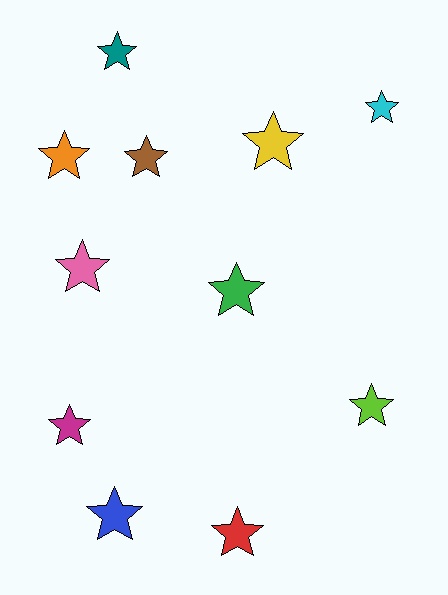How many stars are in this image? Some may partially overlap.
There are 11 stars.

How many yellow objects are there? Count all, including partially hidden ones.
There is 1 yellow object.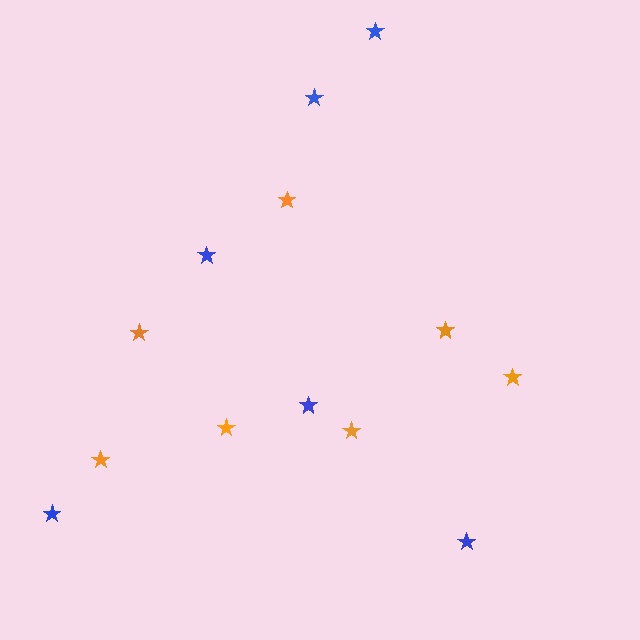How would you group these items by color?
There are 2 groups: one group of orange stars (7) and one group of blue stars (6).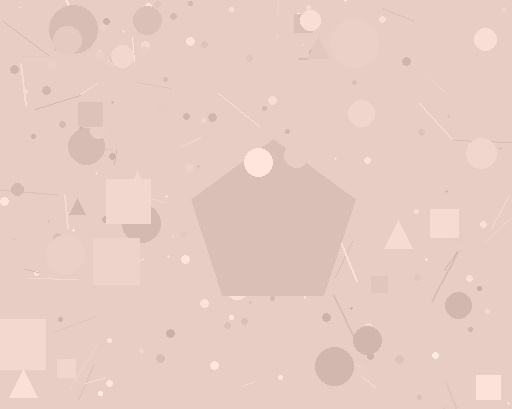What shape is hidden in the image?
A pentagon is hidden in the image.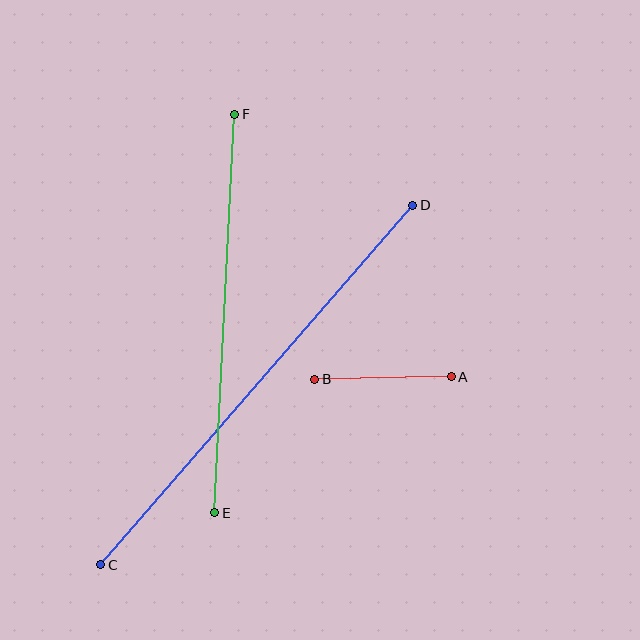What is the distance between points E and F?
The distance is approximately 399 pixels.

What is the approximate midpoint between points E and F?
The midpoint is at approximately (225, 314) pixels.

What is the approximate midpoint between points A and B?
The midpoint is at approximately (383, 378) pixels.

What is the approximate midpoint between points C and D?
The midpoint is at approximately (257, 385) pixels.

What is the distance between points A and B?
The distance is approximately 137 pixels.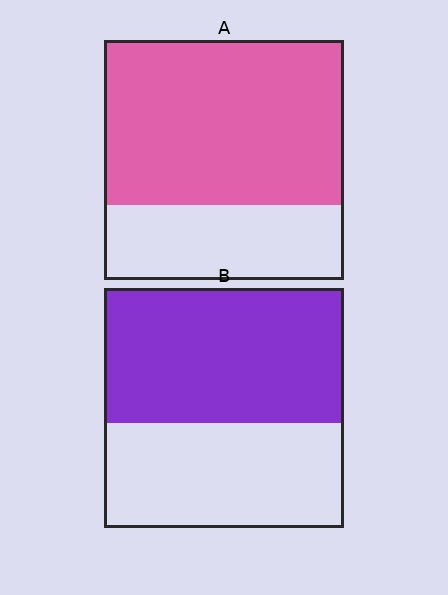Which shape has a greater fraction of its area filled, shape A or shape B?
Shape A.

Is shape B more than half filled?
Yes.